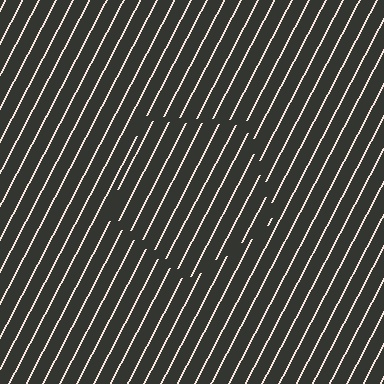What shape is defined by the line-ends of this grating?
An illusory pentagon. The interior of the shape contains the same grating, shifted by half a period — the contour is defined by the phase discontinuity where line-ends from the inner and outer gratings abut.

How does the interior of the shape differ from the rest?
The interior of the shape contains the same grating, shifted by half a period — the contour is defined by the phase discontinuity where line-ends from the inner and outer gratings abut.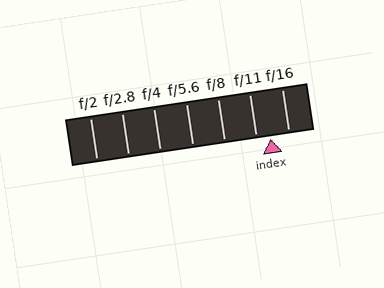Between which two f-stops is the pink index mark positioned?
The index mark is between f/11 and f/16.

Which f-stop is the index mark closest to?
The index mark is closest to f/11.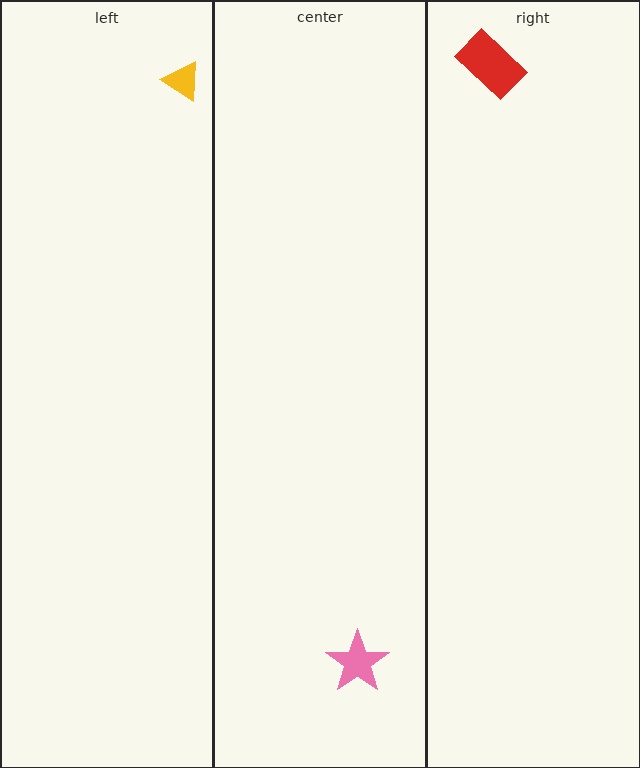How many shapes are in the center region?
1.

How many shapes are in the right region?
1.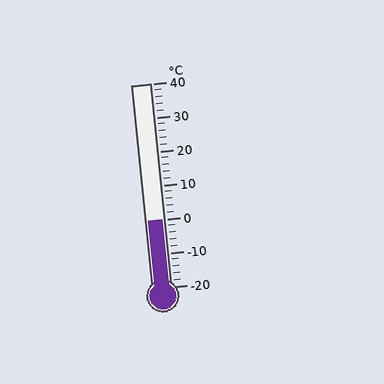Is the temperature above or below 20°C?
The temperature is below 20°C.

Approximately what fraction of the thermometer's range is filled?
The thermometer is filled to approximately 35% of its range.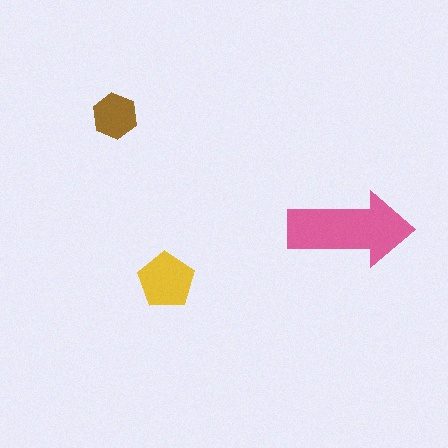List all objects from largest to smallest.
The pink arrow, the yellow pentagon, the brown hexagon.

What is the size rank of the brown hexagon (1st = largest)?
3rd.